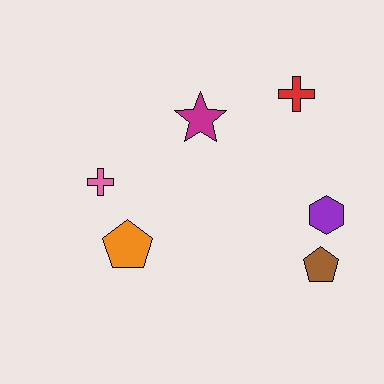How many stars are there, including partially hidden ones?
There is 1 star.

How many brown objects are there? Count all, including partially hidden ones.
There is 1 brown object.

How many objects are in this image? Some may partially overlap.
There are 6 objects.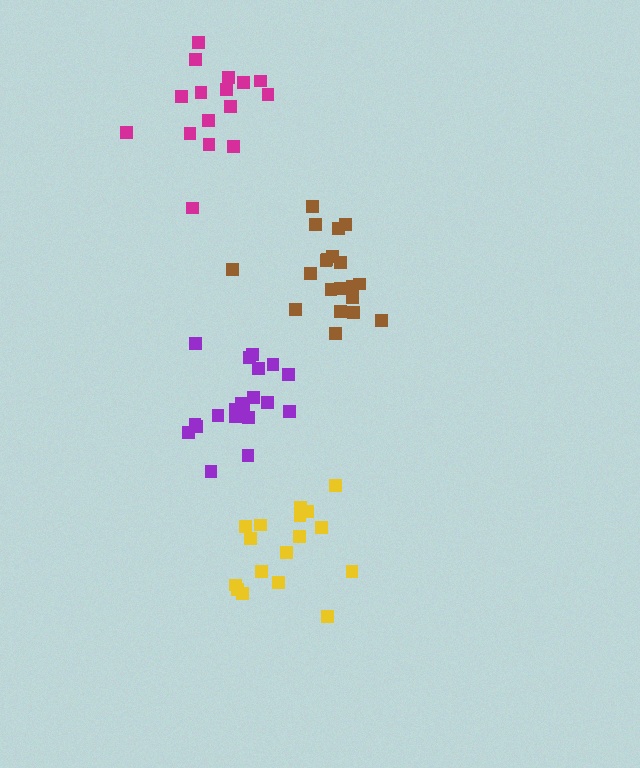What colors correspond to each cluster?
The clusters are colored: magenta, yellow, purple, brown.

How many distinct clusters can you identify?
There are 4 distinct clusters.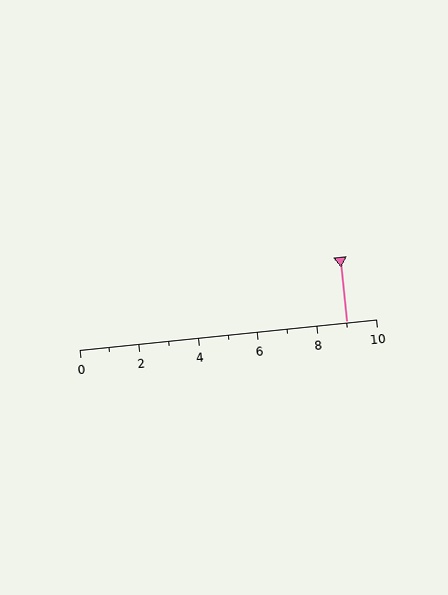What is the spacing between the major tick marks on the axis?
The major ticks are spaced 2 apart.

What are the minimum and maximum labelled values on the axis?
The axis runs from 0 to 10.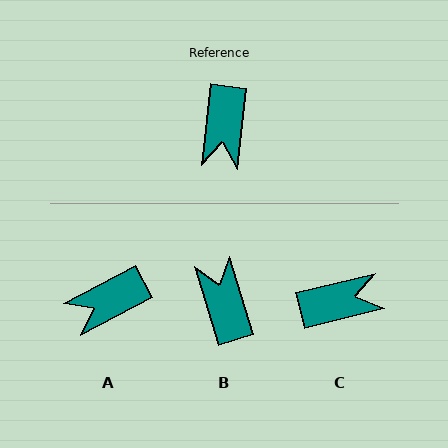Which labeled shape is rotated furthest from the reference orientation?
B, about 156 degrees away.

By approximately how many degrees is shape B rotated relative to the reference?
Approximately 156 degrees clockwise.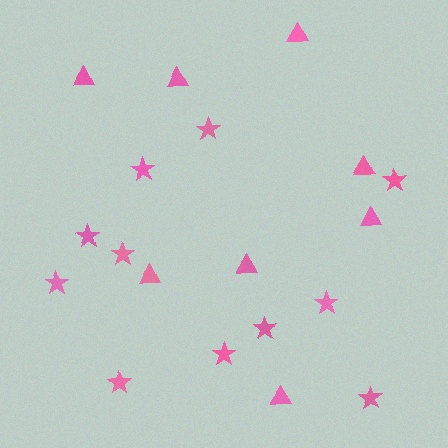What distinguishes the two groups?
There are 2 groups: one group of triangles (8) and one group of stars (11).